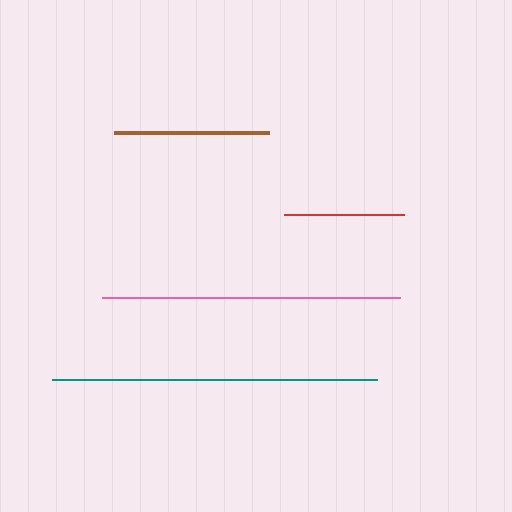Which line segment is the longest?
The teal line is the longest at approximately 326 pixels.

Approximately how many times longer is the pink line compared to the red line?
The pink line is approximately 2.5 times the length of the red line.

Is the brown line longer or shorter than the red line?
The brown line is longer than the red line.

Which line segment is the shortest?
The red line is the shortest at approximately 119 pixels.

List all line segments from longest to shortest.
From longest to shortest: teal, pink, brown, red.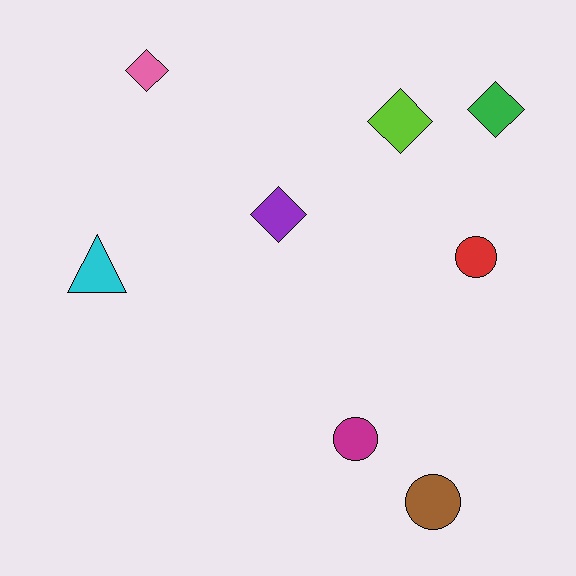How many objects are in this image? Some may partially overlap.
There are 8 objects.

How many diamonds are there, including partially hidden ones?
There are 4 diamonds.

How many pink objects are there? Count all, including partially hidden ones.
There is 1 pink object.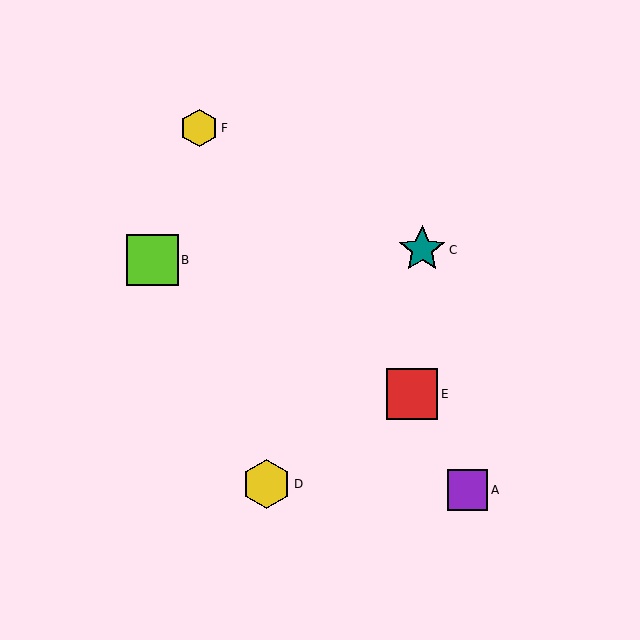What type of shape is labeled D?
Shape D is a yellow hexagon.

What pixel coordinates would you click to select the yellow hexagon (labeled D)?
Click at (267, 484) to select the yellow hexagon D.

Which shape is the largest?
The lime square (labeled B) is the largest.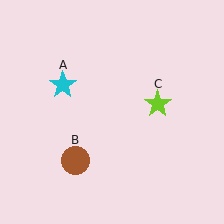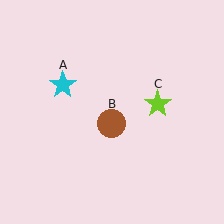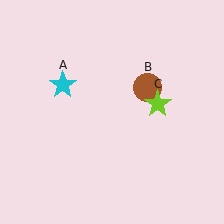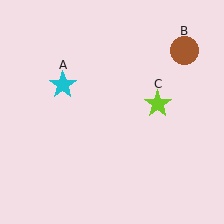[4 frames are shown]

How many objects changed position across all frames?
1 object changed position: brown circle (object B).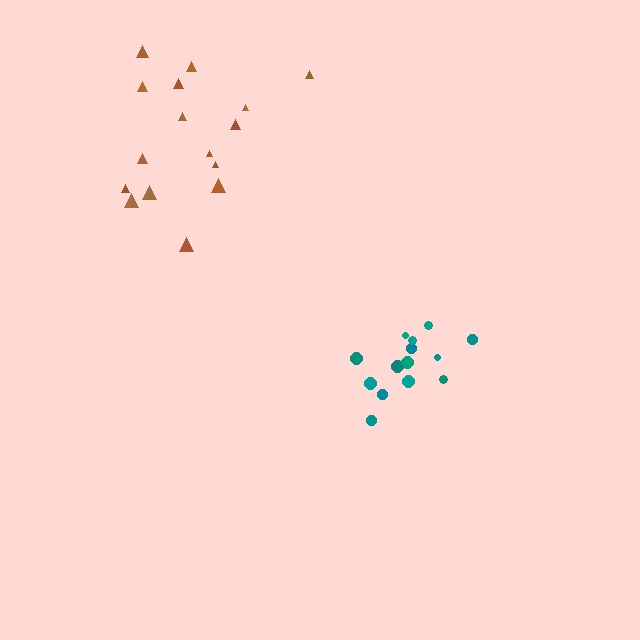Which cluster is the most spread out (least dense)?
Brown.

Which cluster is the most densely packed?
Teal.